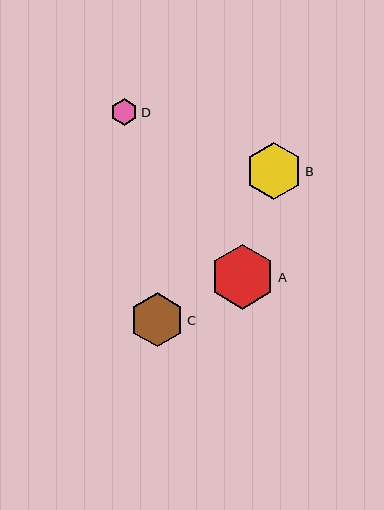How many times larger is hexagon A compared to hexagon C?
Hexagon A is approximately 1.2 times the size of hexagon C.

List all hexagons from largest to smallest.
From largest to smallest: A, B, C, D.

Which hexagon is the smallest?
Hexagon D is the smallest with a size of approximately 27 pixels.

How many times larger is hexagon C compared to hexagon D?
Hexagon C is approximately 2.0 times the size of hexagon D.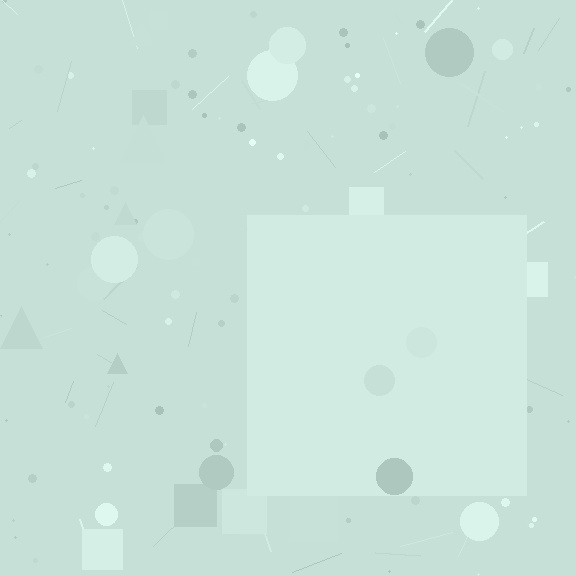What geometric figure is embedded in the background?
A square is embedded in the background.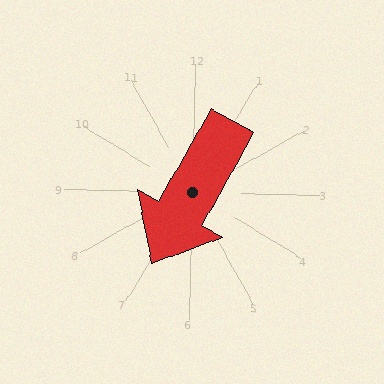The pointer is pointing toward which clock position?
Roughly 7 o'clock.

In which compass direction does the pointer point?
Southwest.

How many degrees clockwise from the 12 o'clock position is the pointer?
Approximately 208 degrees.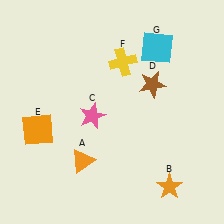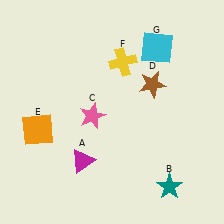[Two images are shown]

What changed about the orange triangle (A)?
In Image 1, A is orange. In Image 2, it changed to magenta.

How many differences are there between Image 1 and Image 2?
There are 2 differences between the two images.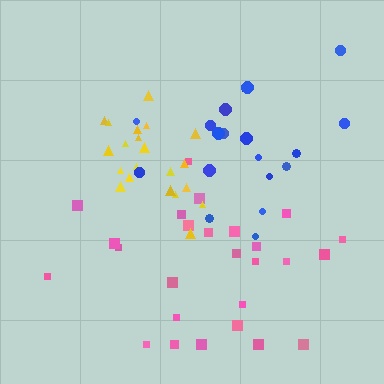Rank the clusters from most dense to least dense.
yellow, blue, pink.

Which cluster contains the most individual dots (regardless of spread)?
Pink (27).